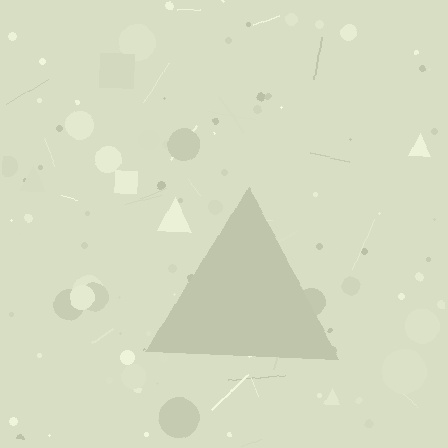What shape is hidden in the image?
A triangle is hidden in the image.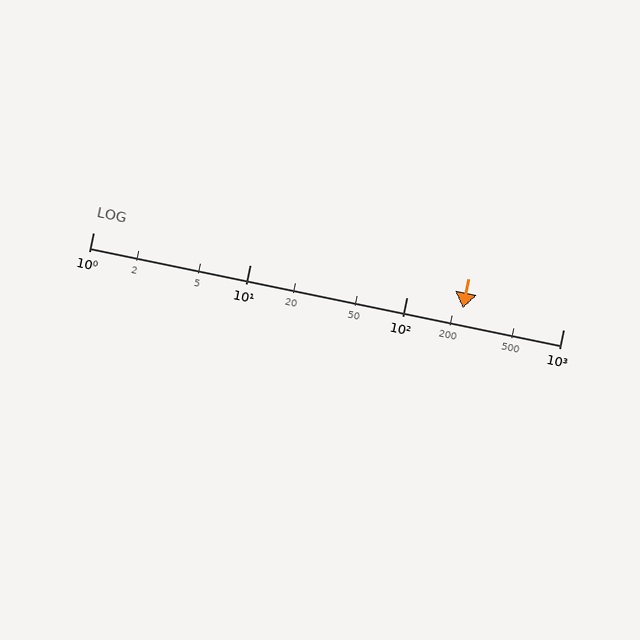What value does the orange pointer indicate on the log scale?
The pointer indicates approximately 230.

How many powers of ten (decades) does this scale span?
The scale spans 3 decades, from 1 to 1000.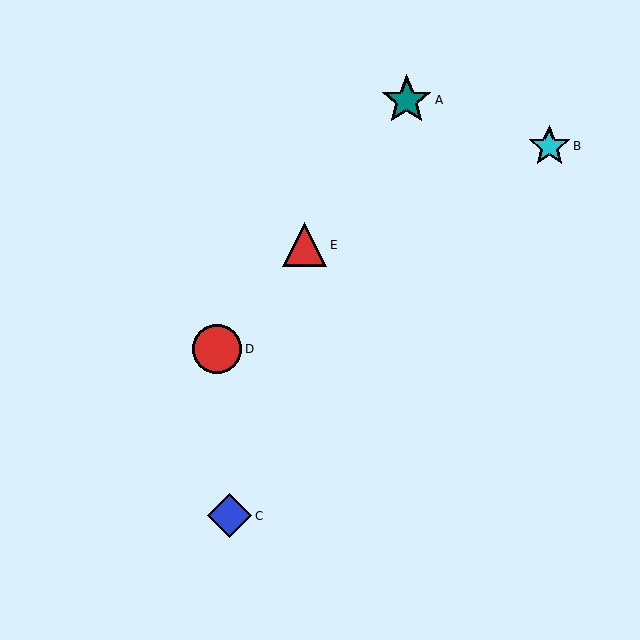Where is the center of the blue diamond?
The center of the blue diamond is at (229, 516).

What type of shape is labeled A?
Shape A is a teal star.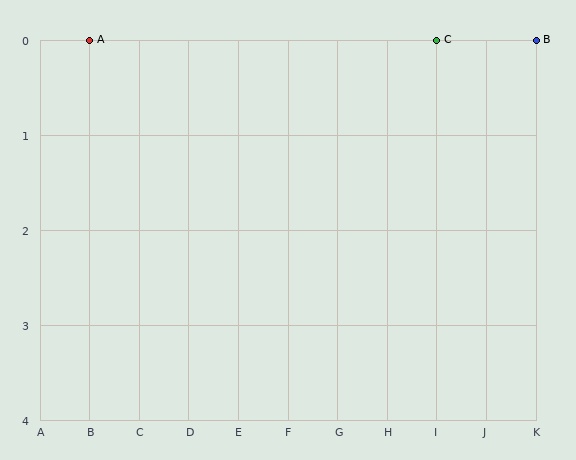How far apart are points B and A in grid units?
Points B and A are 9 columns apart.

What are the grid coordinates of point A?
Point A is at grid coordinates (B, 0).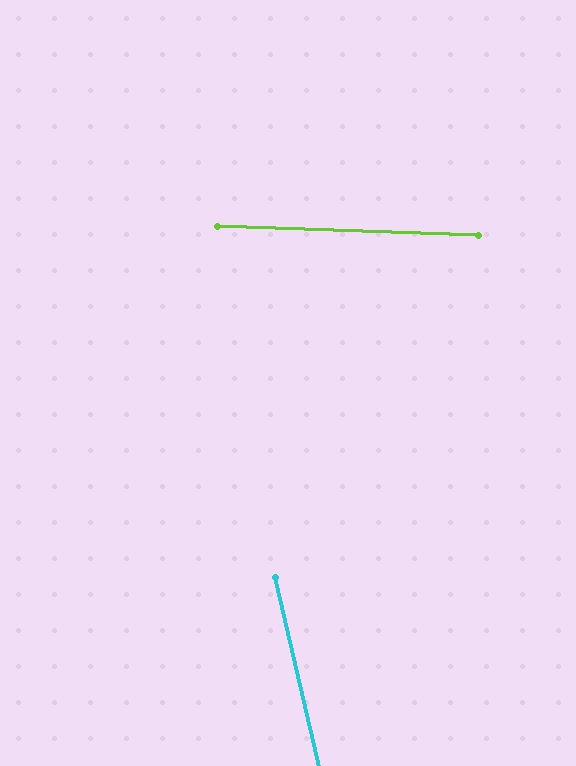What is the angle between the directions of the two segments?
Approximately 75 degrees.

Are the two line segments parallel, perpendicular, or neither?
Neither parallel nor perpendicular — they differ by about 75°.